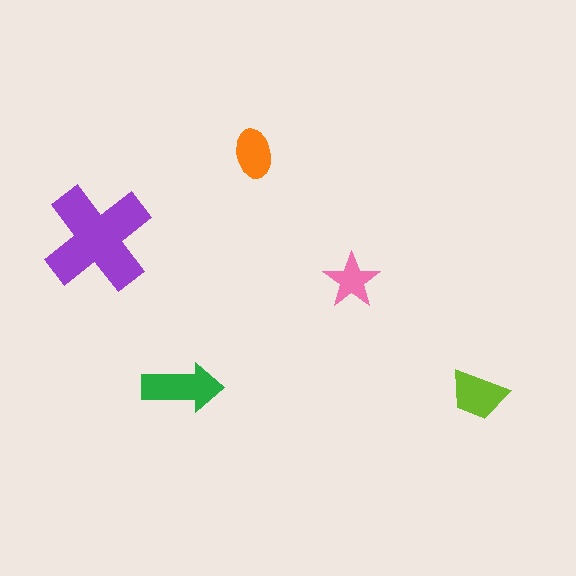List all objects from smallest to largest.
The pink star, the orange ellipse, the lime trapezoid, the green arrow, the purple cross.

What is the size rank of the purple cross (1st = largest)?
1st.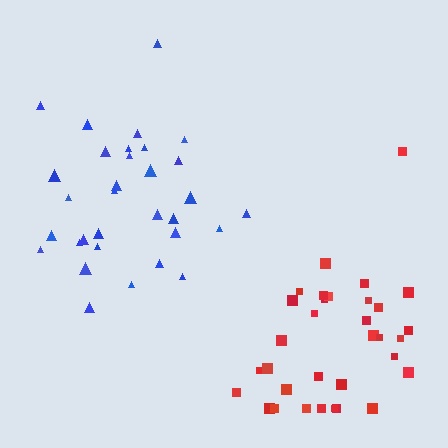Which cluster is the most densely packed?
Blue.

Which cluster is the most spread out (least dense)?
Red.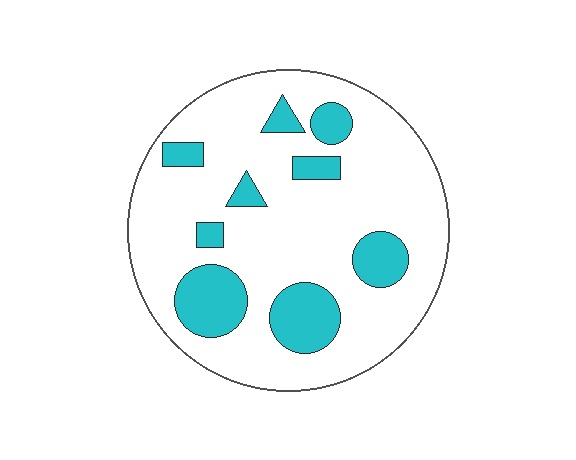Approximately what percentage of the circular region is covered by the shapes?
Approximately 20%.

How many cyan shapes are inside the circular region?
9.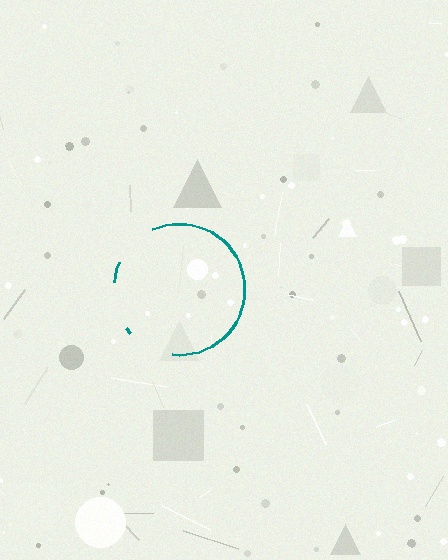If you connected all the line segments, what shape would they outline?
They would outline a circle.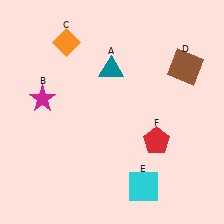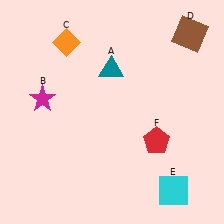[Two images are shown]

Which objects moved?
The objects that moved are: the brown square (D), the cyan square (E).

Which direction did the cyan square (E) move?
The cyan square (E) moved right.